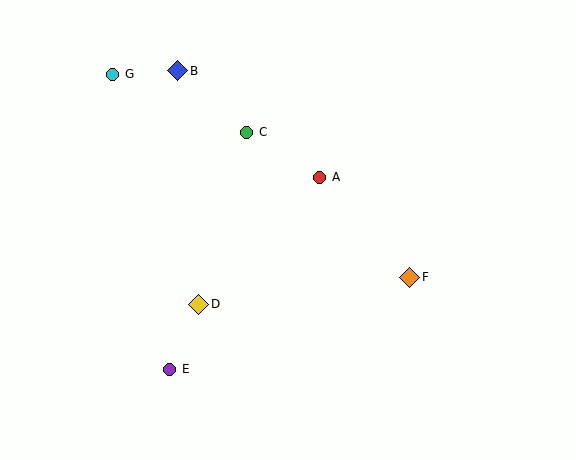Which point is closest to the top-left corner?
Point G is closest to the top-left corner.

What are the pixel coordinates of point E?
Point E is at (169, 369).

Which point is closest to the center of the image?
Point A at (320, 177) is closest to the center.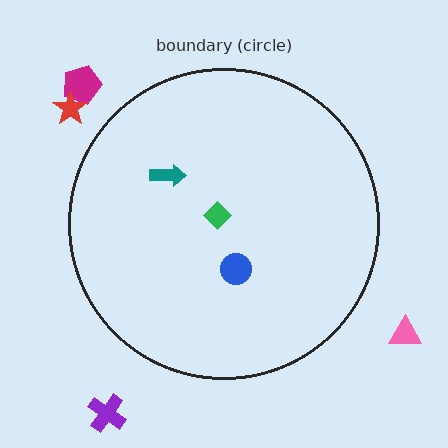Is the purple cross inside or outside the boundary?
Outside.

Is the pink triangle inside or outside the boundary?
Outside.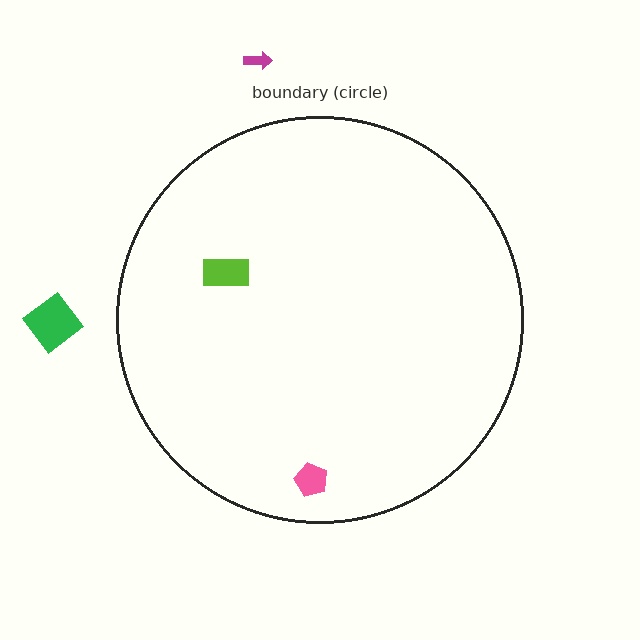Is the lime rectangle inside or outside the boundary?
Inside.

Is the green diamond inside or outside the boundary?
Outside.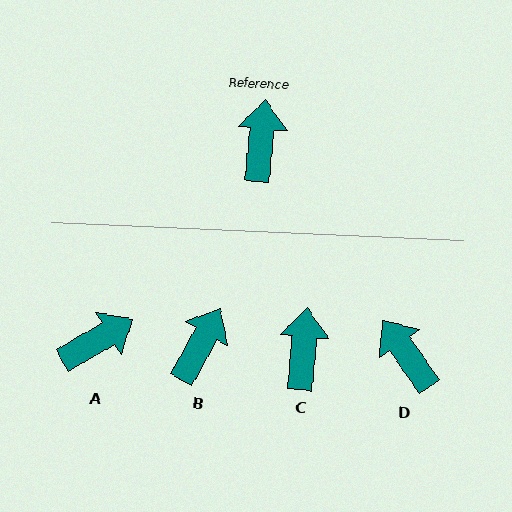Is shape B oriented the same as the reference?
No, it is off by about 24 degrees.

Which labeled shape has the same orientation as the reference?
C.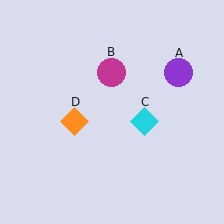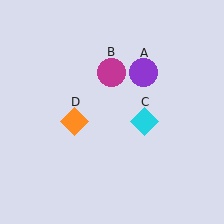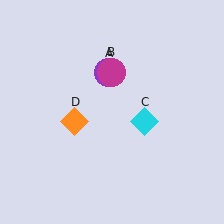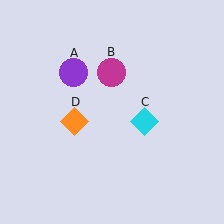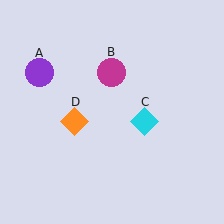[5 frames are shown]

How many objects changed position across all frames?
1 object changed position: purple circle (object A).